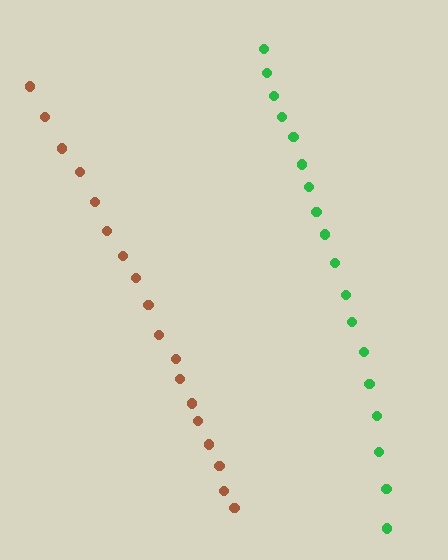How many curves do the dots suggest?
There are 2 distinct paths.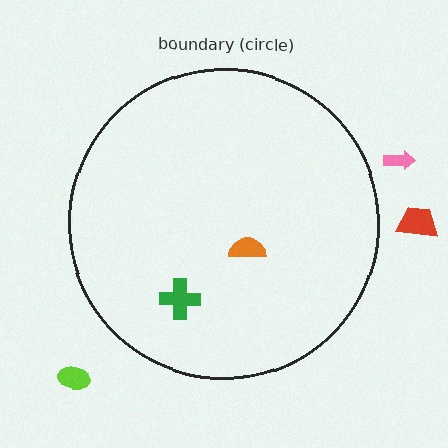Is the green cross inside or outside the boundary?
Inside.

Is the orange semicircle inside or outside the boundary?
Inside.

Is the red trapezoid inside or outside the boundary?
Outside.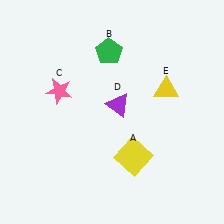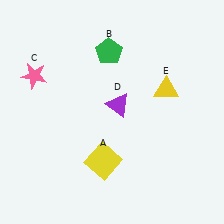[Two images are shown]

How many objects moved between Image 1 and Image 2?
2 objects moved between the two images.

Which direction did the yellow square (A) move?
The yellow square (A) moved left.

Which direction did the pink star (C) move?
The pink star (C) moved left.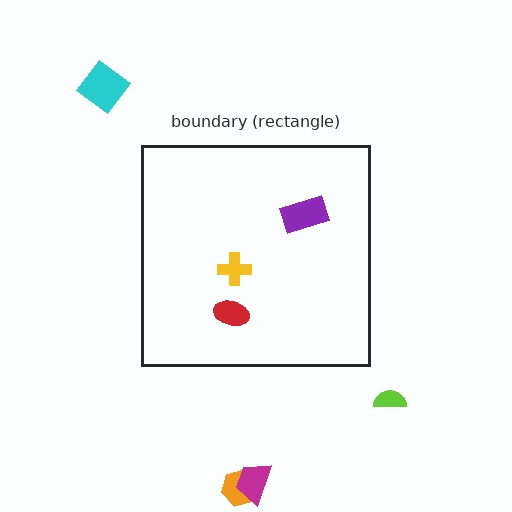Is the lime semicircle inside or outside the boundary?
Outside.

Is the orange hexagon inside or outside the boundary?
Outside.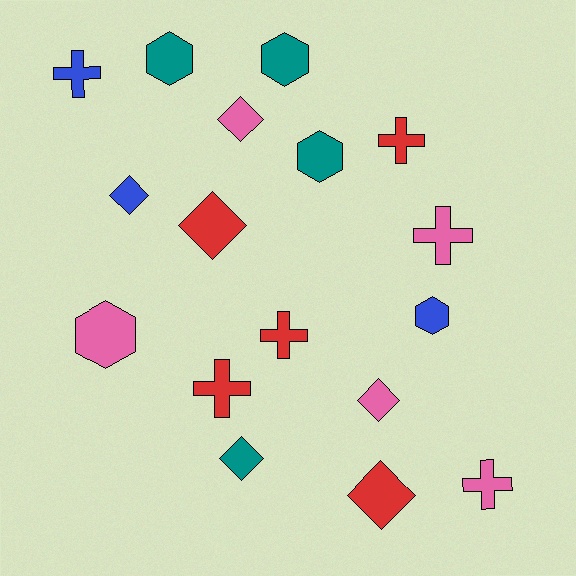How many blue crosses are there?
There is 1 blue cross.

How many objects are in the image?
There are 17 objects.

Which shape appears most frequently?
Diamond, with 6 objects.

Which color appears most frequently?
Red, with 5 objects.